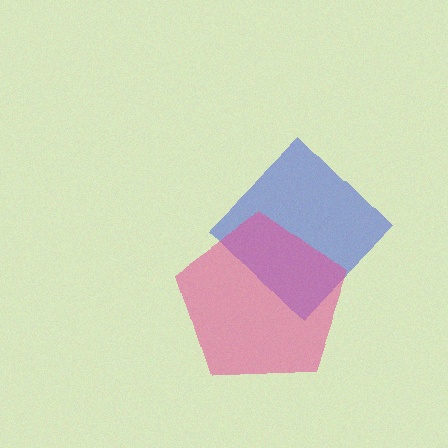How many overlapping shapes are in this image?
There are 2 overlapping shapes in the image.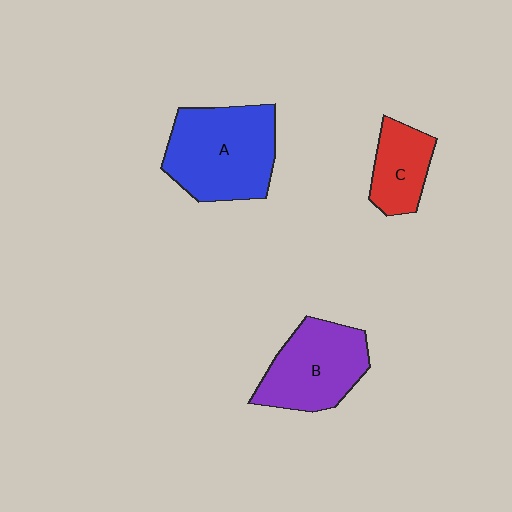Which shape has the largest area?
Shape A (blue).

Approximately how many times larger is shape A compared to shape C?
Approximately 2.0 times.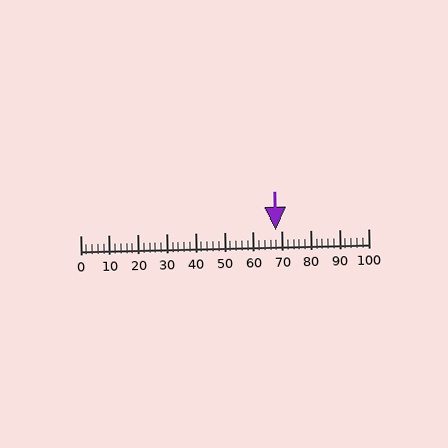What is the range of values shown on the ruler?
The ruler shows values from 0 to 100.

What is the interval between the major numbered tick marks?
The major tick marks are spaced 10 units apart.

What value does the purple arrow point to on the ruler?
The purple arrow points to approximately 68.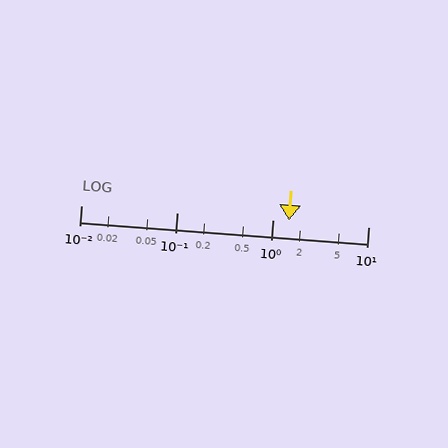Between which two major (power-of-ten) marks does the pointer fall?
The pointer is between 1 and 10.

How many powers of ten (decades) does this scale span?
The scale spans 3 decades, from 0.01 to 10.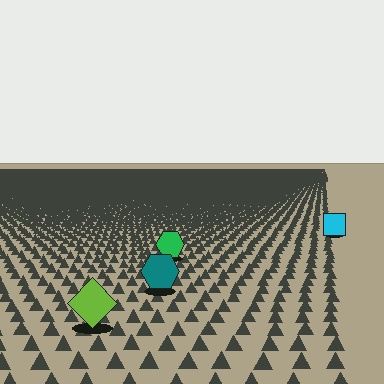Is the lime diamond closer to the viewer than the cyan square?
Yes. The lime diamond is closer — you can tell from the texture gradient: the ground texture is coarser near it.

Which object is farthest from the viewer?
The cyan square is farthest from the viewer. It appears smaller and the ground texture around it is denser.